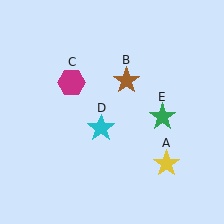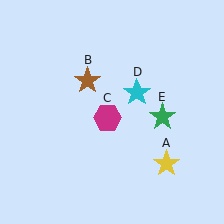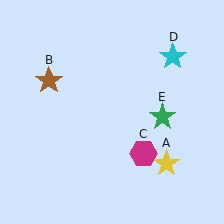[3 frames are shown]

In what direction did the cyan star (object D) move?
The cyan star (object D) moved up and to the right.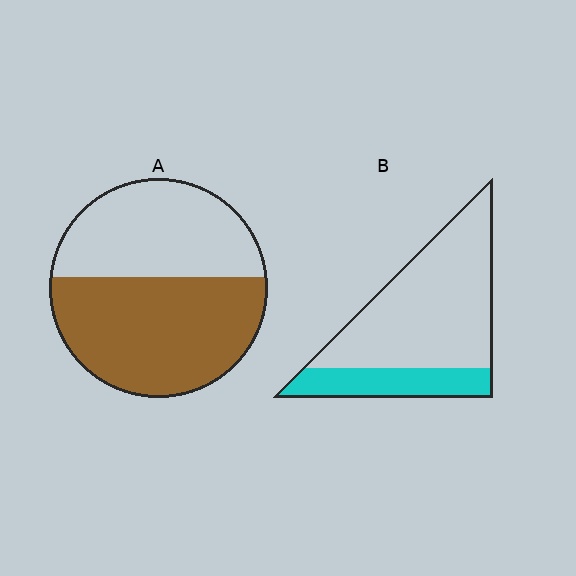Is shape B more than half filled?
No.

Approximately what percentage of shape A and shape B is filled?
A is approximately 55% and B is approximately 25%.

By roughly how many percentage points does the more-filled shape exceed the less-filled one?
By roughly 30 percentage points (A over B).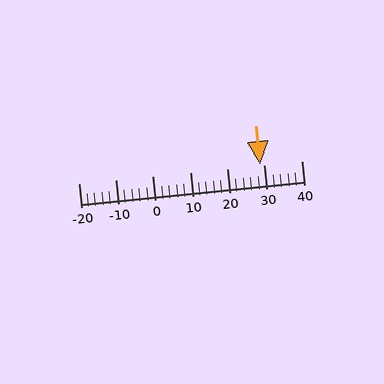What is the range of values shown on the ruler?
The ruler shows values from -20 to 40.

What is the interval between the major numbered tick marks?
The major tick marks are spaced 10 units apart.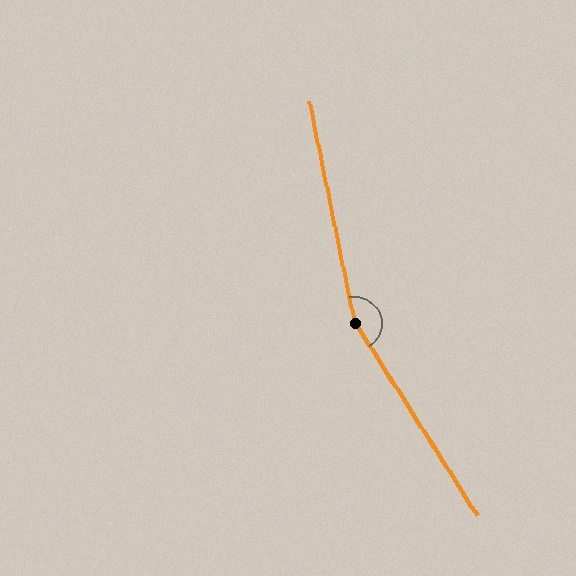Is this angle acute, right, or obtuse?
It is obtuse.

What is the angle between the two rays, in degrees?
Approximately 159 degrees.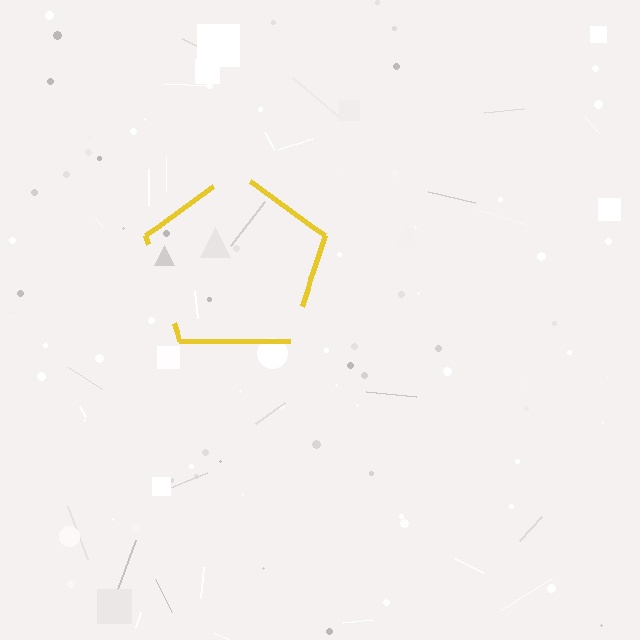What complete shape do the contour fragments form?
The contour fragments form a pentagon.